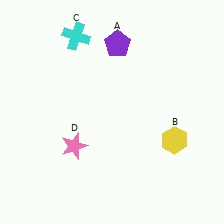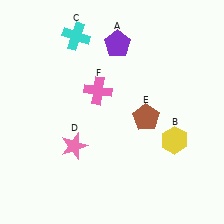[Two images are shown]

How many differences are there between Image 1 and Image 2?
There are 2 differences between the two images.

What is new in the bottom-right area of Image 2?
A brown pentagon (E) was added in the bottom-right area of Image 2.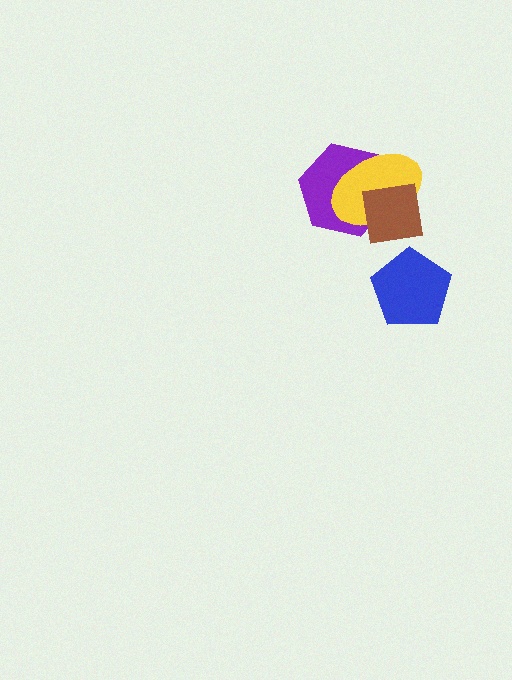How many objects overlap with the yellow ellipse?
2 objects overlap with the yellow ellipse.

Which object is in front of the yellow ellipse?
The brown square is in front of the yellow ellipse.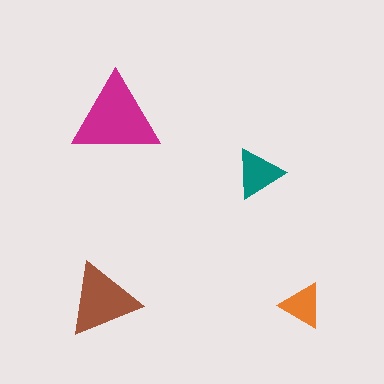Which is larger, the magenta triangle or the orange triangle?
The magenta one.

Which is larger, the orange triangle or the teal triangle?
The teal one.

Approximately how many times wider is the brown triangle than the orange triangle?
About 1.5 times wider.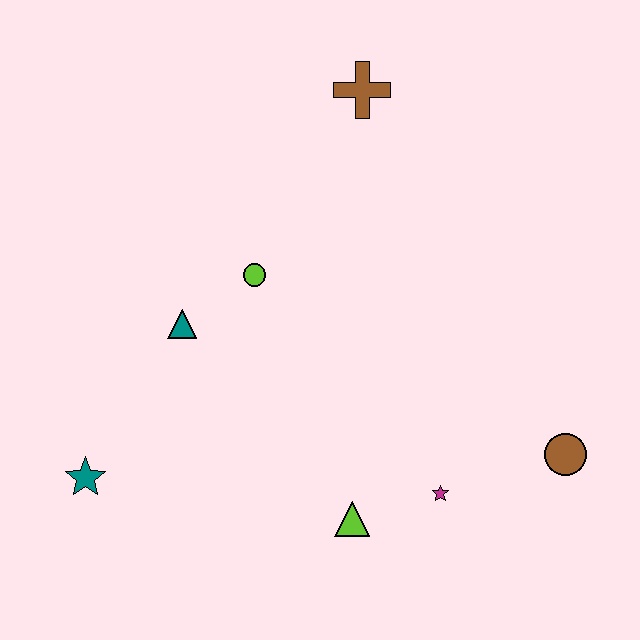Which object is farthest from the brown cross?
The teal star is farthest from the brown cross.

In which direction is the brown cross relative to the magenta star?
The brown cross is above the magenta star.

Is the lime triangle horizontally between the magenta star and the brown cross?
No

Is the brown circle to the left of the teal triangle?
No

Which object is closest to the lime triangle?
The magenta star is closest to the lime triangle.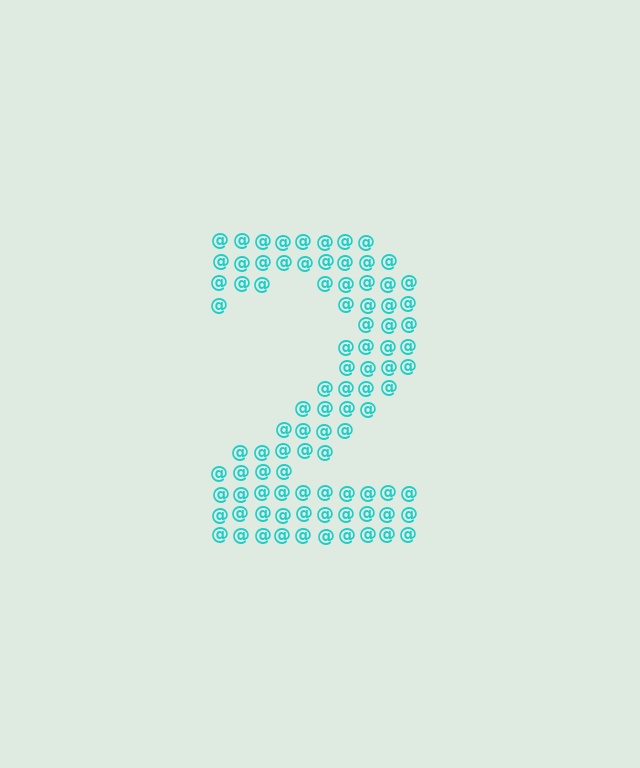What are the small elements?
The small elements are at signs.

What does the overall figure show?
The overall figure shows the digit 2.